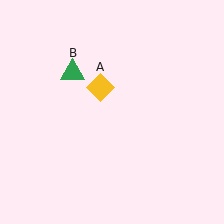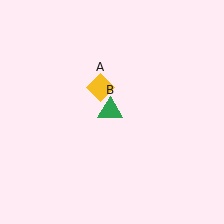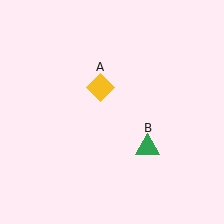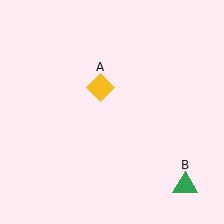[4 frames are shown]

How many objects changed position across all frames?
1 object changed position: green triangle (object B).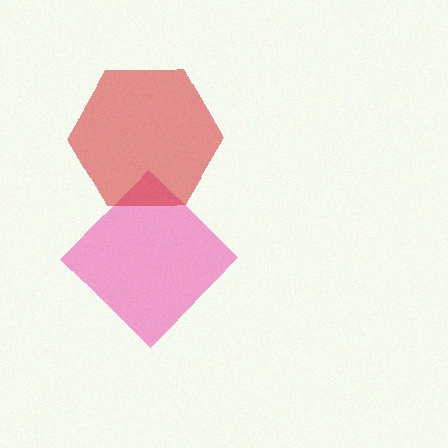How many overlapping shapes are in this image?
There are 2 overlapping shapes in the image.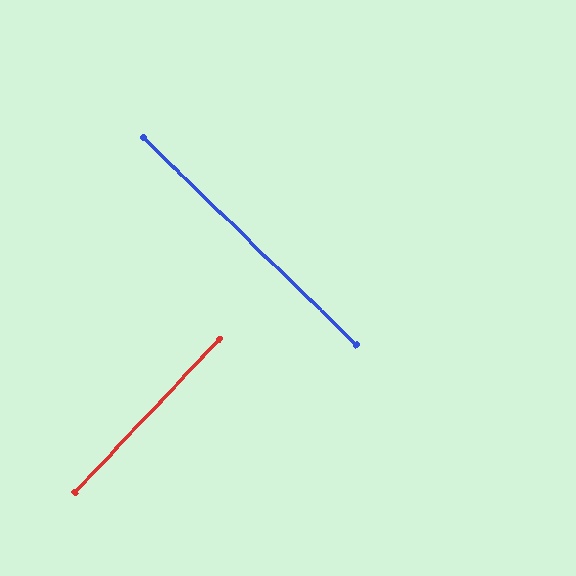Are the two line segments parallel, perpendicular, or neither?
Perpendicular — they meet at approximately 89°.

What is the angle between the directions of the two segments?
Approximately 89 degrees.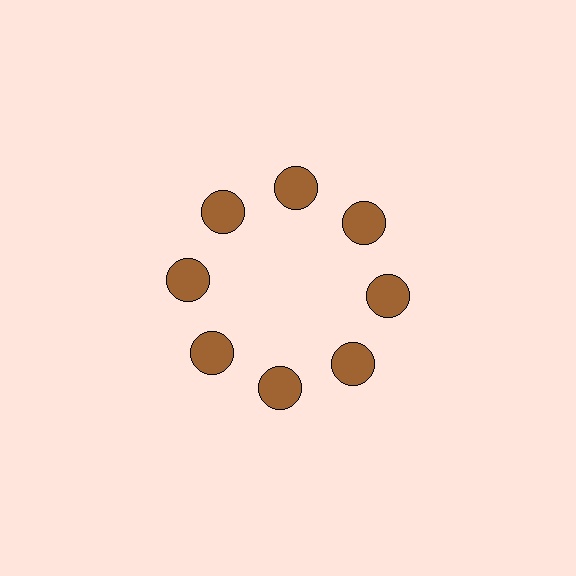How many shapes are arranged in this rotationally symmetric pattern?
There are 8 shapes, arranged in 8 groups of 1.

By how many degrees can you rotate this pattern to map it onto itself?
The pattern maps onto itself every 45 degrees of rotation.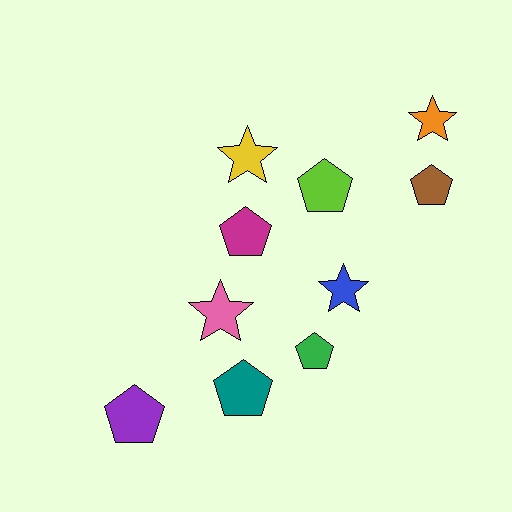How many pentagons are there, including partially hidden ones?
There are 6 pentagons.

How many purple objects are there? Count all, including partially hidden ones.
There is 1 purple object.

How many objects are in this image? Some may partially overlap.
There are 10 objects.